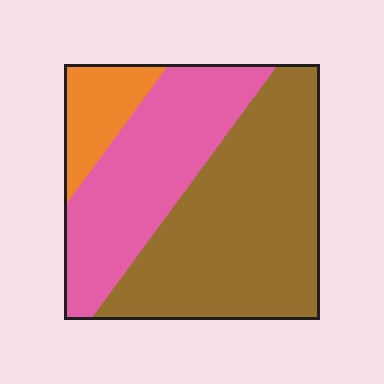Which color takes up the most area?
Brown, at roughly 55%.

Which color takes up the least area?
Orange, at roughly 10%.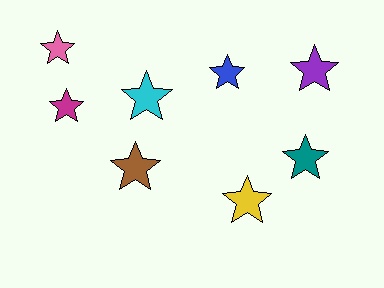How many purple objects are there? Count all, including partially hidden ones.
There is 1 purple object.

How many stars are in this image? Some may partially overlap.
There are 8 stars.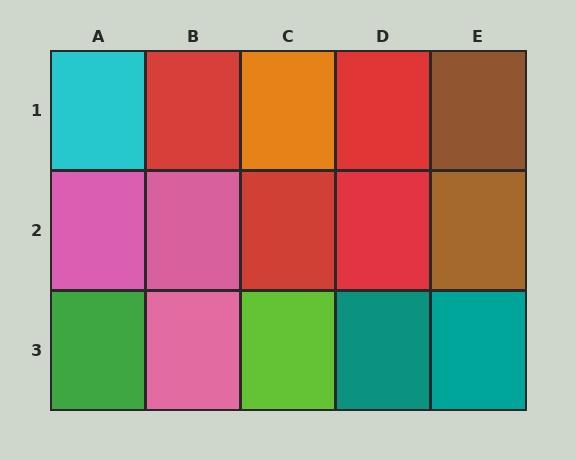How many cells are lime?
1 cell is lime.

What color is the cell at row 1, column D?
Red.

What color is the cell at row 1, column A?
Cyan.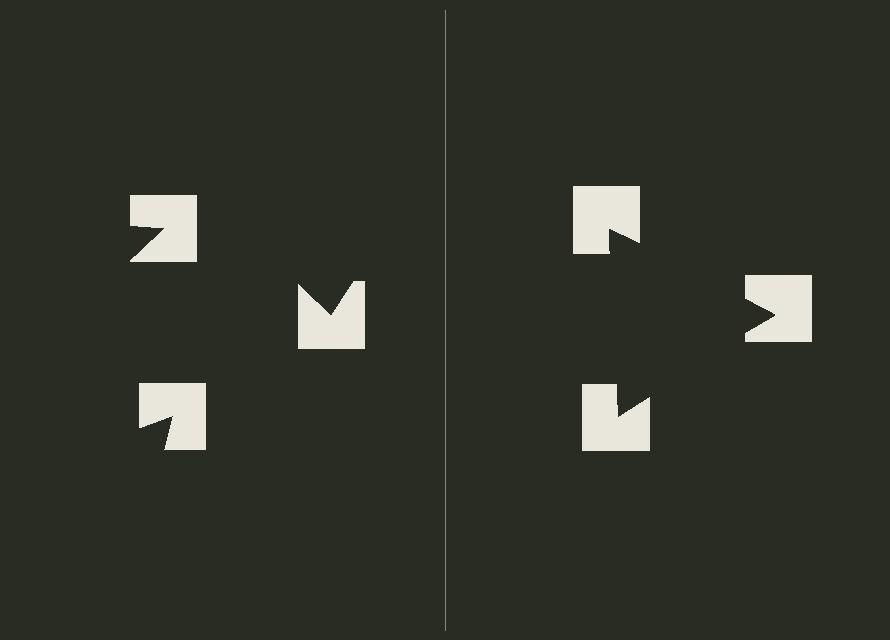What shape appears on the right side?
An illusory triangle.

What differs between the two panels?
The notched squares are positioned identically on both sides; only the wedge orientations differ. On the right they align to a triangle; on the left they are misaligned.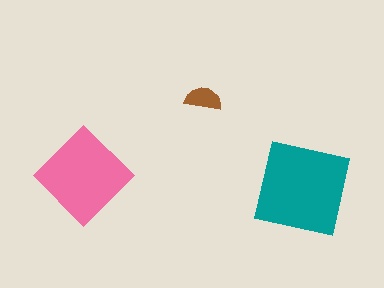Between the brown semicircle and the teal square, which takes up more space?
The teal square.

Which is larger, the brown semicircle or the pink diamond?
The pink diamond.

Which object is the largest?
The teal square.